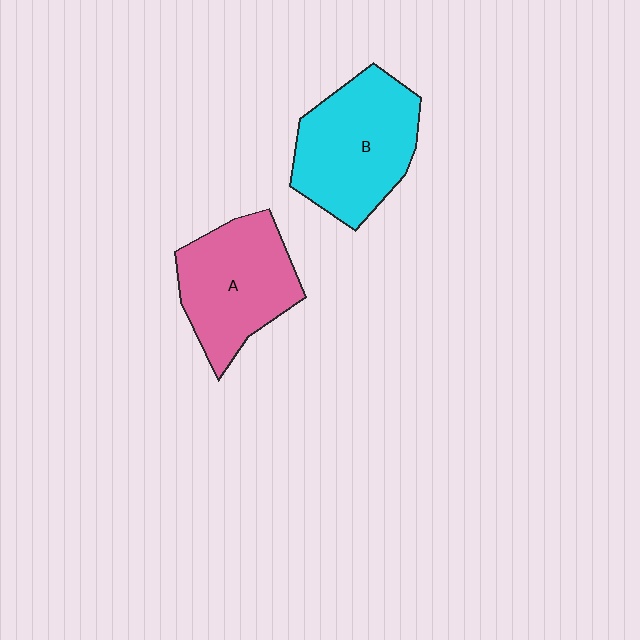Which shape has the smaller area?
Shape A (pink).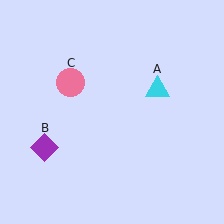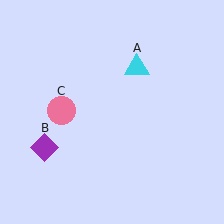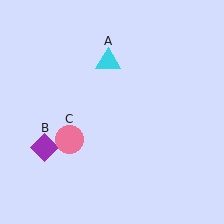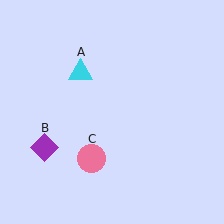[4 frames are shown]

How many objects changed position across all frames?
2 objects changed position: cyan triangle (object A), pink circle (object C).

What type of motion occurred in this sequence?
The cyan triangle (object A), pink circle (object C) rotated counterclockwise around the center of the scene.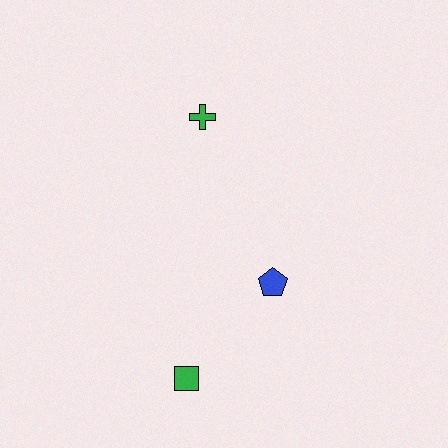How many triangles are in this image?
There are no triangles.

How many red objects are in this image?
There are no red objects.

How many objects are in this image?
There are 3 objects.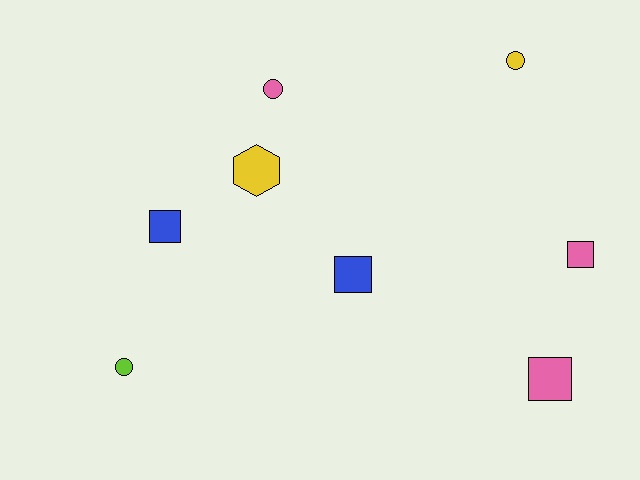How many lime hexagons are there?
There are no lime hexagons.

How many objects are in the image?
There are 8 objects.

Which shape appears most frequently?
Square, with 4 objects.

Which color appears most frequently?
Pink, with 3 objects.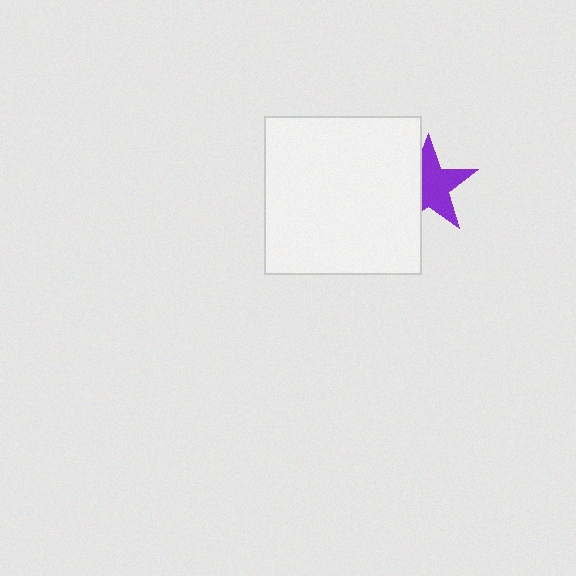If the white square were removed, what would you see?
You would see the complete purple star.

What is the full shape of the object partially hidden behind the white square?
The partially hidden object is a purple star.